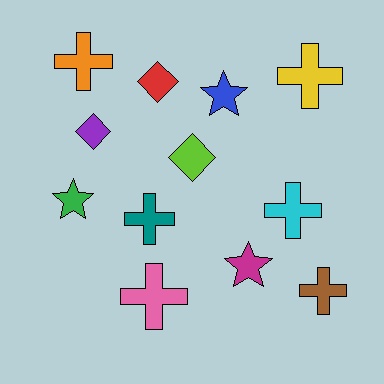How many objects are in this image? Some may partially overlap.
There are 12 objects.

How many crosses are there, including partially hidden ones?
There are 6 crosses.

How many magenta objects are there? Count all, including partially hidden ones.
There is 1 magenta object.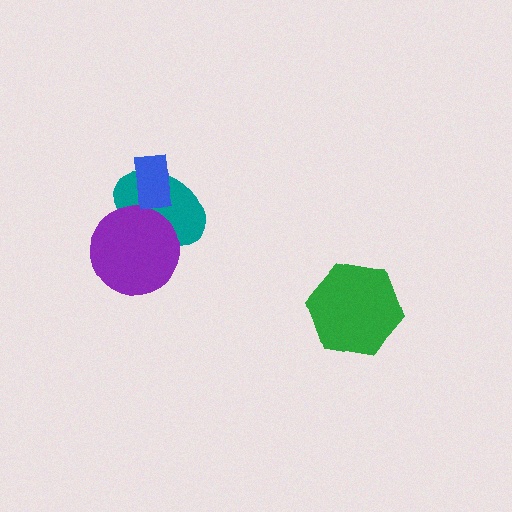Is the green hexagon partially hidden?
No, no other shape covers it.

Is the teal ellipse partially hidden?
Yes, it is partially covered by another shape.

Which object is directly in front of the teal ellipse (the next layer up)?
The purple circle is directly in front of the teal ellipse.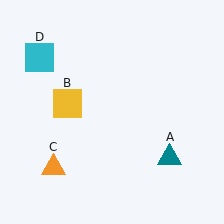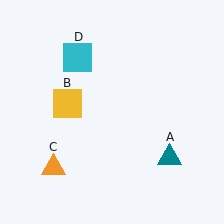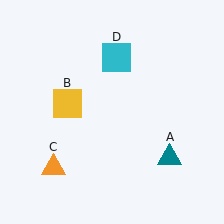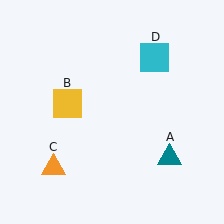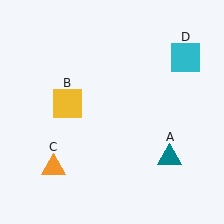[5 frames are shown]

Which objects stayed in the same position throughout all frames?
Teal triangle (object A) and yellow square (object B) and orange triangle (object C) remained stationary.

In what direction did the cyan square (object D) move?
The cyan square (object D) moved right.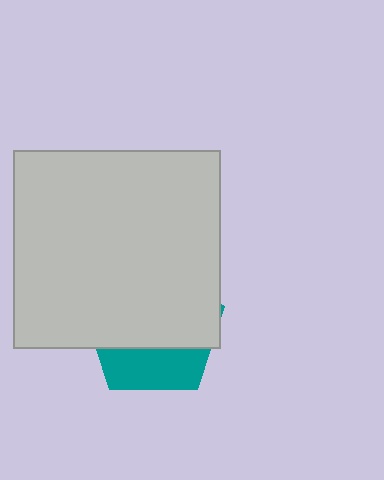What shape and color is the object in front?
The object in front is a light gray rectangle.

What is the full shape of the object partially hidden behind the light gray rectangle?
The partially hidden object is a teal pentagon.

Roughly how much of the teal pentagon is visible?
A small part of it is visible (roughly 31%).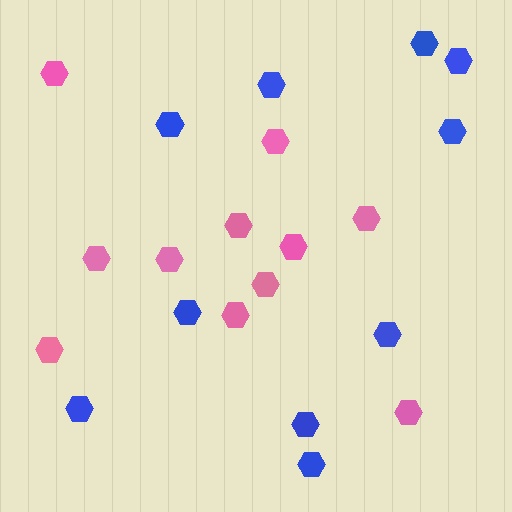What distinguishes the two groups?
There are 2 groups: one group of pink hexagons (11) and one group of blue hexagons (10).